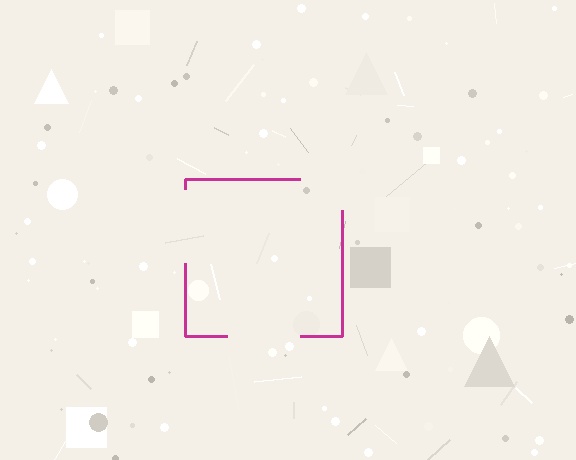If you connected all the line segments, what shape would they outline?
They would outline a square.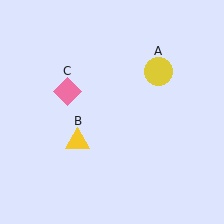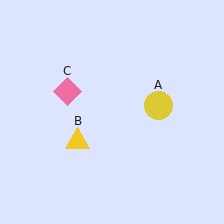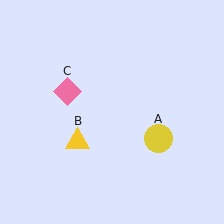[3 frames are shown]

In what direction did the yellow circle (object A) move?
The yellow circle (object A) moved down.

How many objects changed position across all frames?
1 object changed position: yellow circle (object A).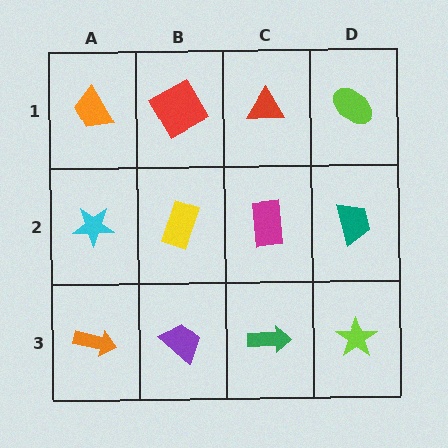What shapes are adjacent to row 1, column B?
A yellow rectangle (row 2, column B), an orange trapezoid (row 1, column A), a red triangle (row 1, column C).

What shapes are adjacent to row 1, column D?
A teal trapezoid (row 2, column D), a red triangle (row 1, column C).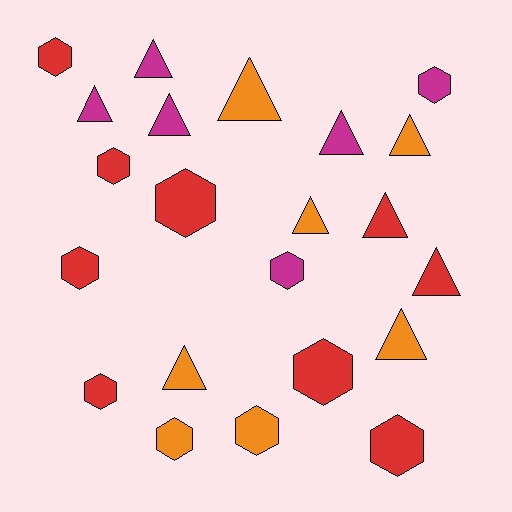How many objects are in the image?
There are 22 objects.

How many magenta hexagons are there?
There are 2 magenta hexagons.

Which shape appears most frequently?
Triangle, with 11 objects.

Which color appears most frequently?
Red, with 9 objects.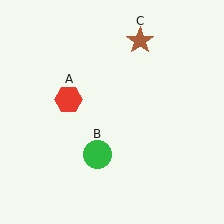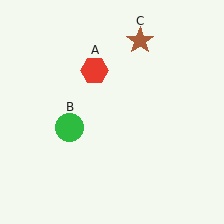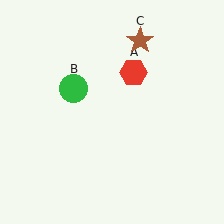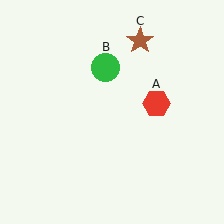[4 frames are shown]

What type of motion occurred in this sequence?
The red hexagon (object A), green circle (object B) rotated clockwise around the center of the scene.